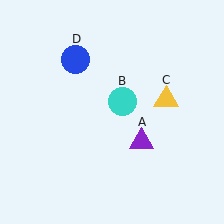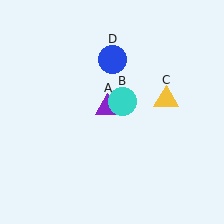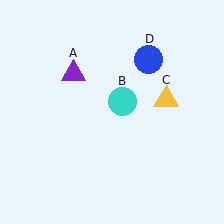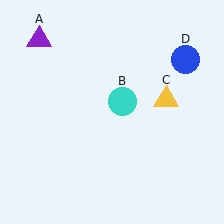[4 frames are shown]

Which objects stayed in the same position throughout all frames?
Cyan circle (object B) and yellow triangle (object C) remained stationary.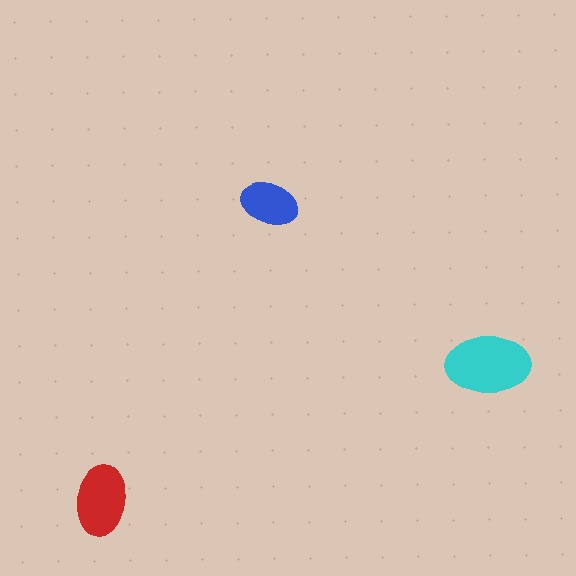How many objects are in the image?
There are 3 objects in the image.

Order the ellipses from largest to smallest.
the cyan one, the red one, the blue one.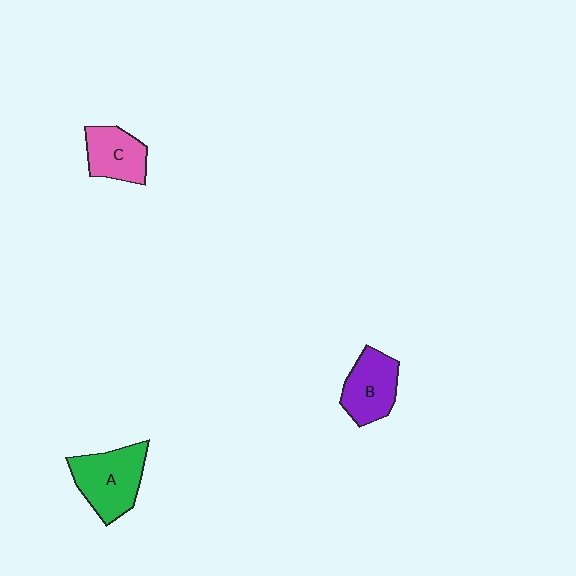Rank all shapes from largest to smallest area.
From largest to smallest: A (green), B (purple), C (pink).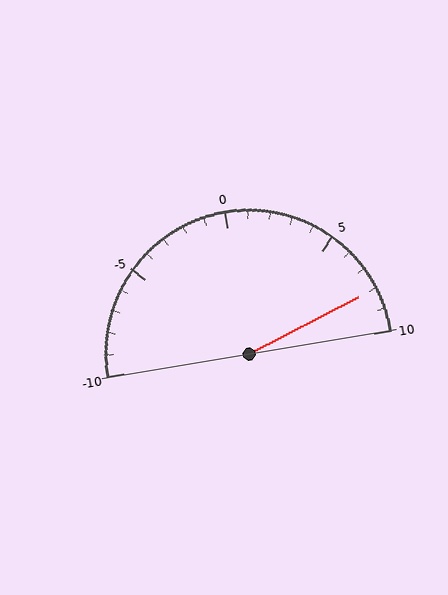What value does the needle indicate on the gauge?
The needle indicates approximately 8.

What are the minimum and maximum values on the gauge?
The gauge ranges from -10 to 10.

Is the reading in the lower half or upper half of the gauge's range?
The reading is in the upper half of the range (-10 to 10).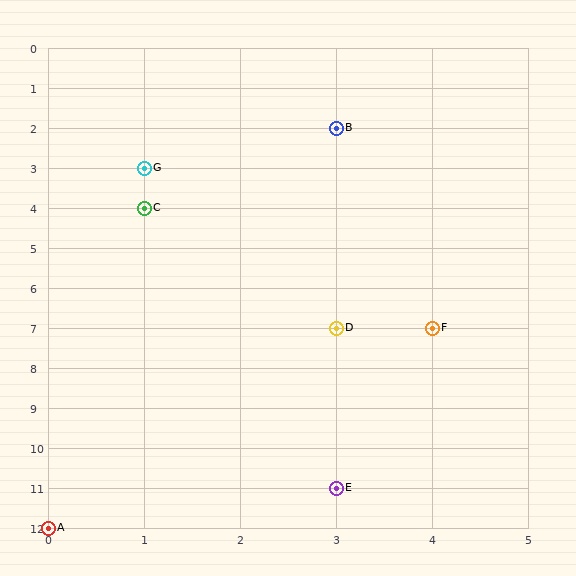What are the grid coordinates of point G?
Point G is at grid coordinates (1, 3).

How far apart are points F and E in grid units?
Points F and E are 1 column and 4 rows apart (about 4.1 grid units diagonally).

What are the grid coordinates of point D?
Point D is at grid coordinates (3, 7).